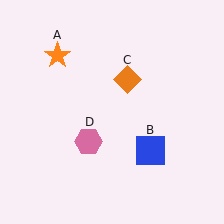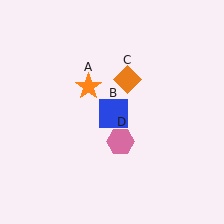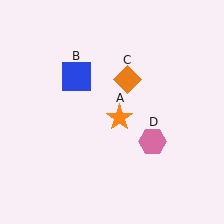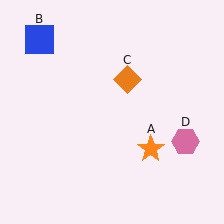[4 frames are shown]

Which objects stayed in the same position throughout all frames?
Orange diamond (object C) remained stationary.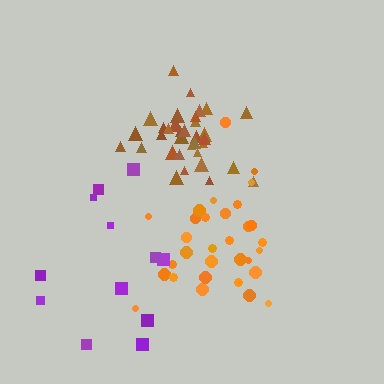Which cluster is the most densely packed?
Brown.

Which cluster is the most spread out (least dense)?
Purple.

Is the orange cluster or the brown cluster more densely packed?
Brown.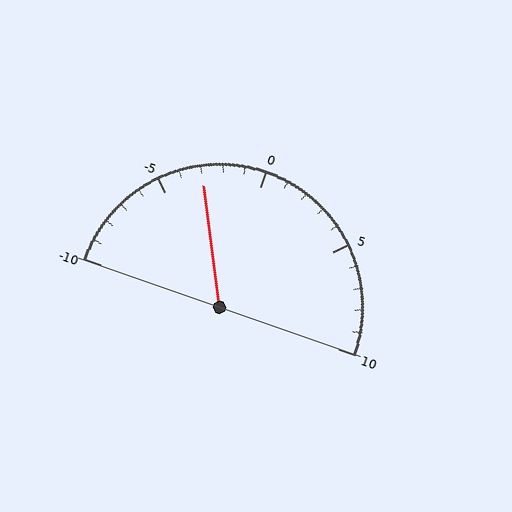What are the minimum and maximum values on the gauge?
The gauge ranges from -10 to 10.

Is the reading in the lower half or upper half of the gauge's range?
The reading is in the lower half of the range (-10 to 10).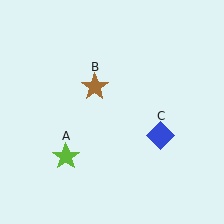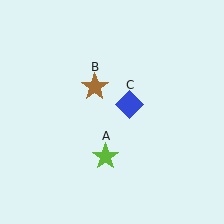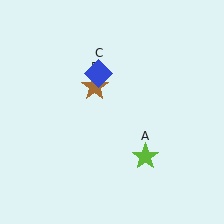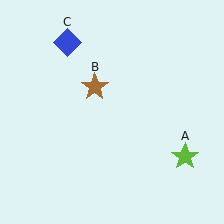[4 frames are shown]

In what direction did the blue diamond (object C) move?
The blue diamond (object C) moved up and to the left.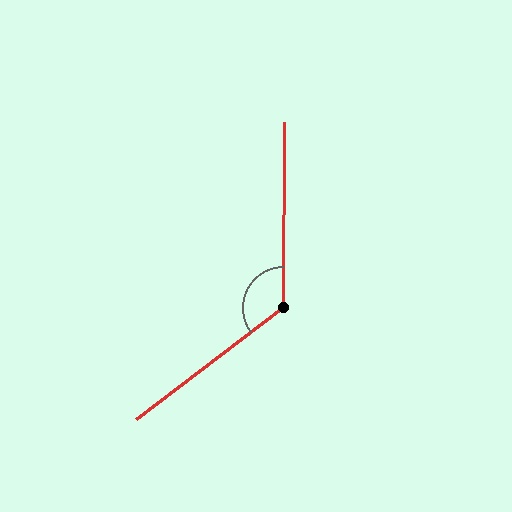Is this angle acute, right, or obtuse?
It is obtuse.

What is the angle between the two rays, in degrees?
Approximately 128 degrees.